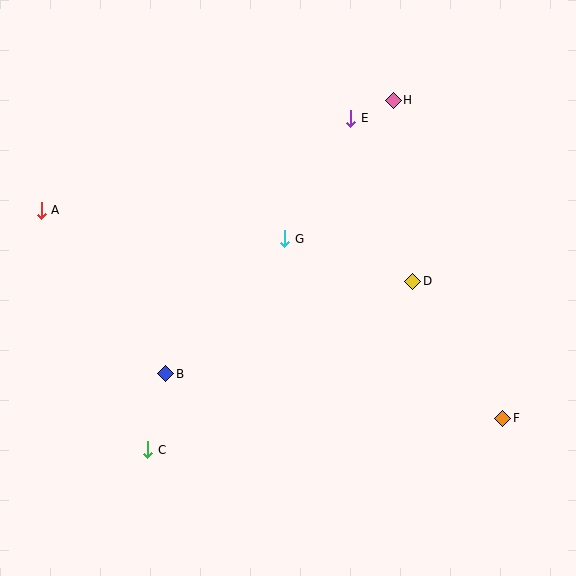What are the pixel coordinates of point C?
Point C is at (148, 450).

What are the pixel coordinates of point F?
Point F is at (503, 418).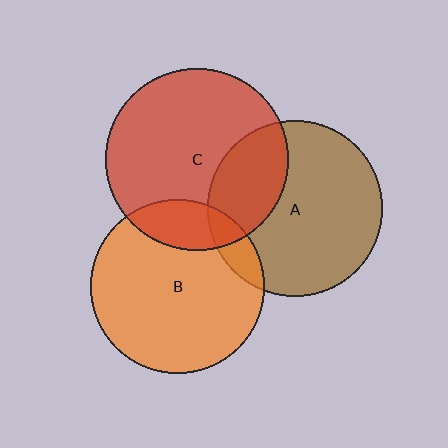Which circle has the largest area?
Circle C (red).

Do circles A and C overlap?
Yes.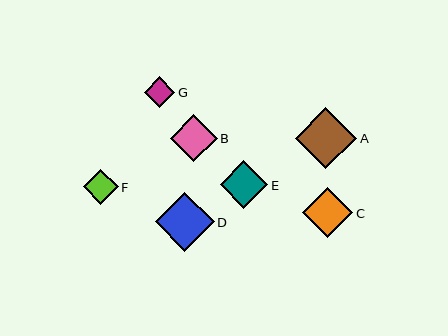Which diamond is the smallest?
Diamond G is the smallest with a size of approximately 31 pixels.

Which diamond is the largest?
Diamond A is the largest with a size of approximately 61 pixels.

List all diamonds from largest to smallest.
From largest to smallest: A, D, C, E, B, F, G.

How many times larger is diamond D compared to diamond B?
Diamond D is approximately 1.3 times the size of diamond B.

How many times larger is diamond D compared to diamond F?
Diamond D is approximately 1.7 times the size of diamond F.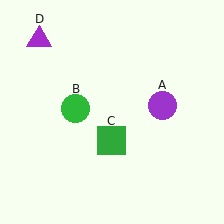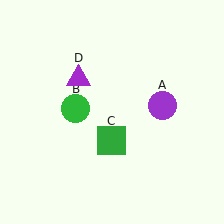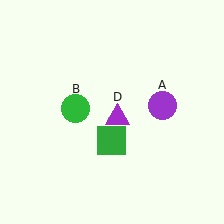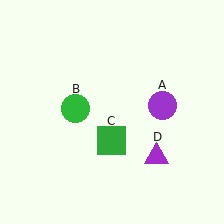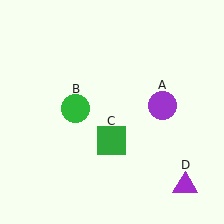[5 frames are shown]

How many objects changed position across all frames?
1 object changed position: purple triangle (object D).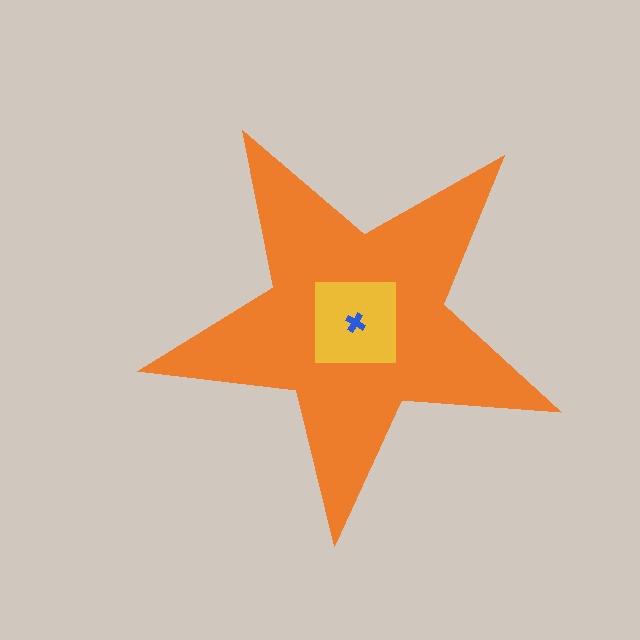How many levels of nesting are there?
3.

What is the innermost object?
The blue cross.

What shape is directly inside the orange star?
The yellow square.